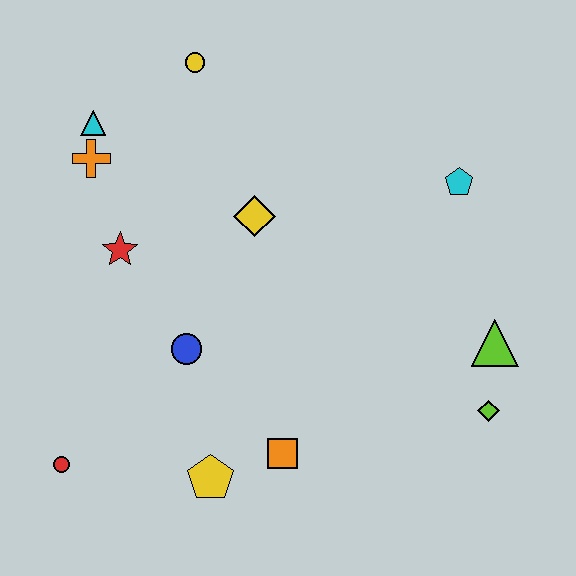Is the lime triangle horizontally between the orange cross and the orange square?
No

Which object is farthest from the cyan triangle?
The lime diamond is farthest from the cyan triangle.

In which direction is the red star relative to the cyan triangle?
The red star is below the cyan triangle.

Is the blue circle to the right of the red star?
Yes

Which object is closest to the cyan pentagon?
The lime triangle is closest to the cyan pentagon.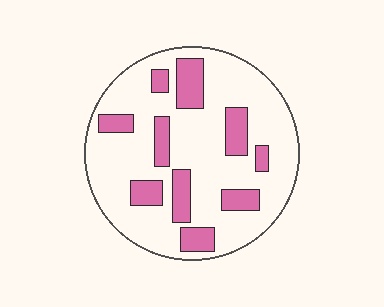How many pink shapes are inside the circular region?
10.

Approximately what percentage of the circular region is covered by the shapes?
Approximately 25%.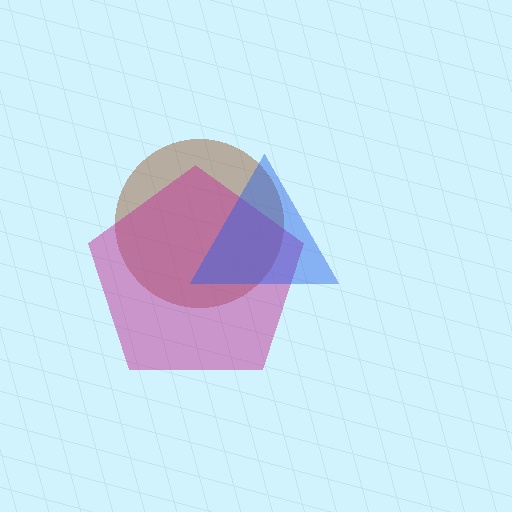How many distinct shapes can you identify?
There are 3 distinct shapes: a brown circle, a magenta pentagon, a blue triangle.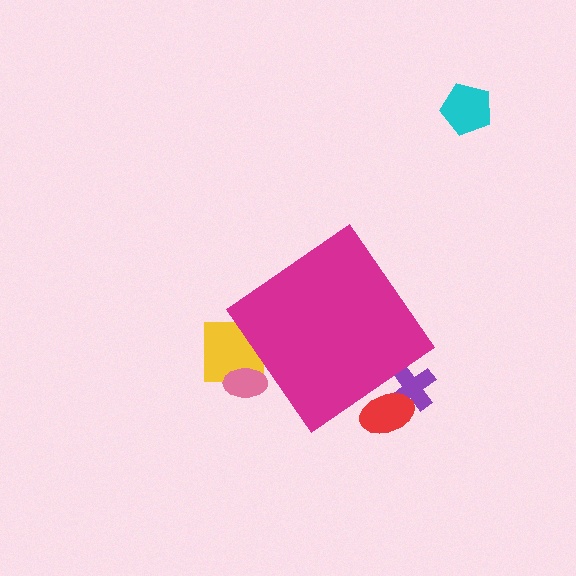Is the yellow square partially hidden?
Yes, the yellow square is partially hidden behind the magenta diamond.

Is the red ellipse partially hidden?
Yes, the red ellipse is partially hidden behind the magenta diamond.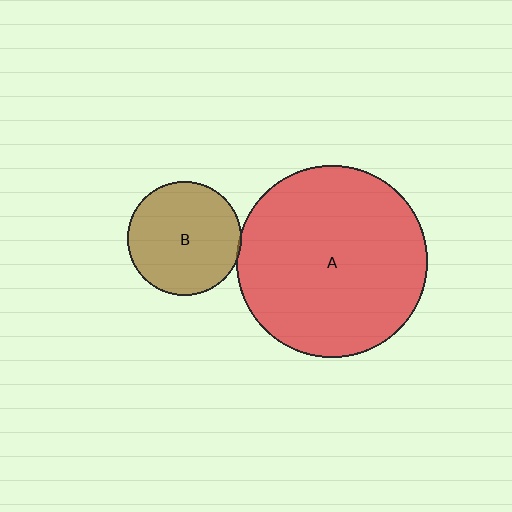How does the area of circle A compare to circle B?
Approximately 2.8 times.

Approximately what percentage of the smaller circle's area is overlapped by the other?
Approximately 5%.